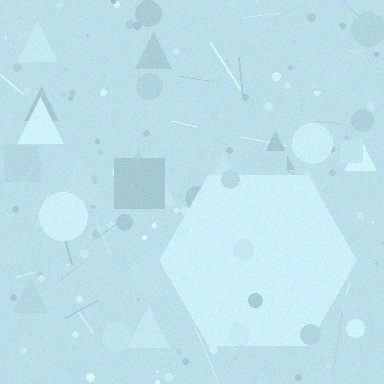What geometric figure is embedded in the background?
A hexagon is embedded in the background.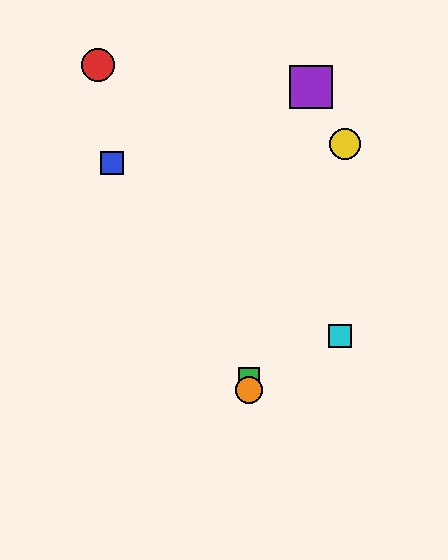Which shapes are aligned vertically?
The green square, the orange circle are aligned vertically.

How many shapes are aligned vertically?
2 shapes (the green square, the orange circle) are aligned vertically.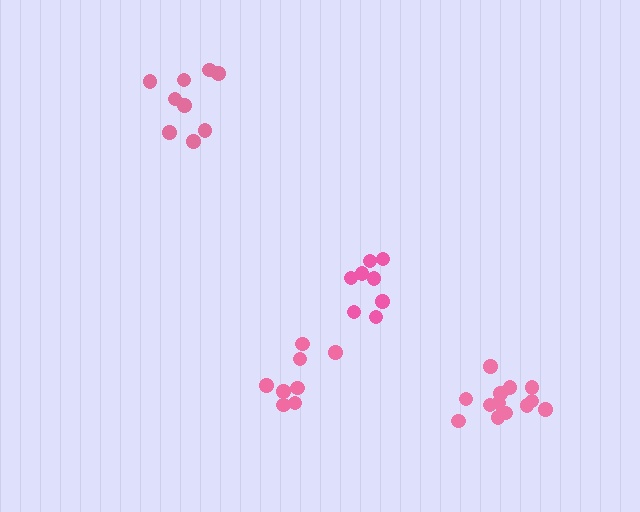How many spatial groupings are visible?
There are 4 spatial groupings.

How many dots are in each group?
Group 1: 13 dots, Group 2: 8 dots, Group 3: 9 dots, Group 4: 8 dots (38 total).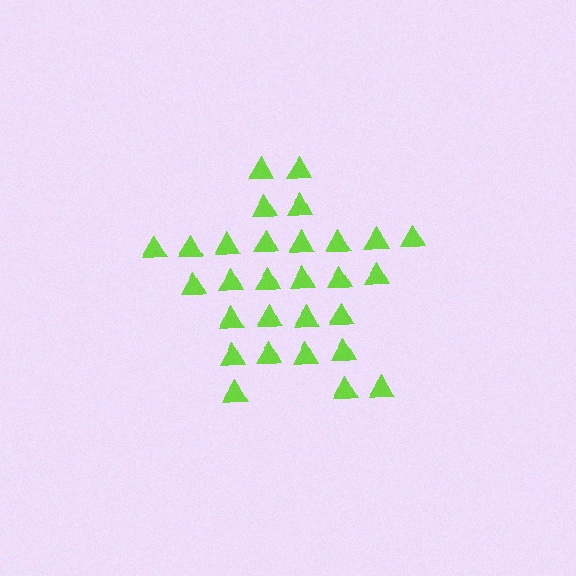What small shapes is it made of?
It is made of small triangles.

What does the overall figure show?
The overall figure shows a star.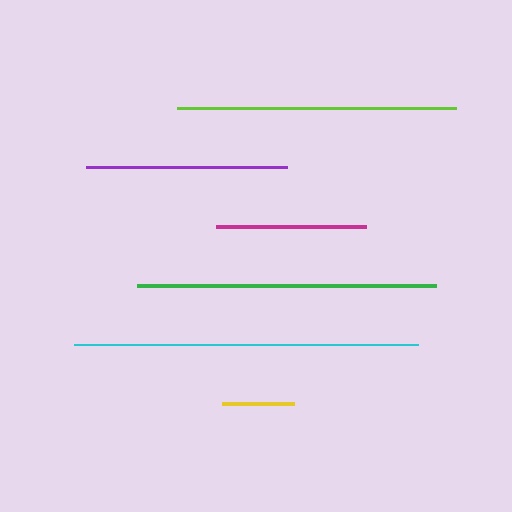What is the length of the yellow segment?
The yellow segment is approximately 72 pixels long.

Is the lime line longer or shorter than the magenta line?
The lime line is longer than the magenta line.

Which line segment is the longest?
The cyan line is the longest at approximately 344 pixels.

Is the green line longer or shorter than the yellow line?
The green line is longer than the yellow line.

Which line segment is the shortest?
The yellow line is the shortest at approximately 72 pixels.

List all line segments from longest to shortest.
From longest to shortest: cyan, green, lime, purple, magenta, yellow.